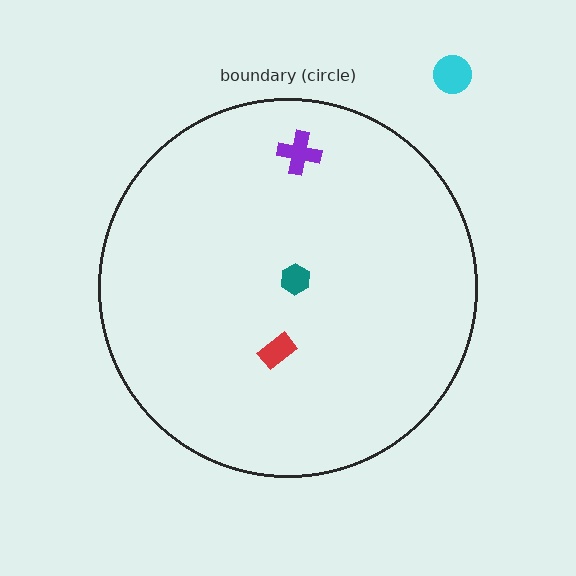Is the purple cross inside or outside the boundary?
Inside.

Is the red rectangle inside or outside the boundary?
Inside.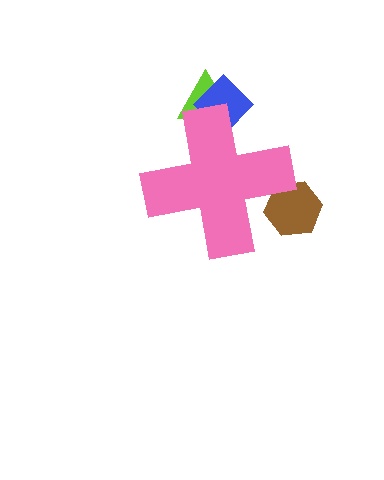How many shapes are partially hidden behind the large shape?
3 shapes are partially hidden.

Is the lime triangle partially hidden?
Yes, the lime triangle is partially hidden behind the pink cross.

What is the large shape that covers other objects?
A pink cross.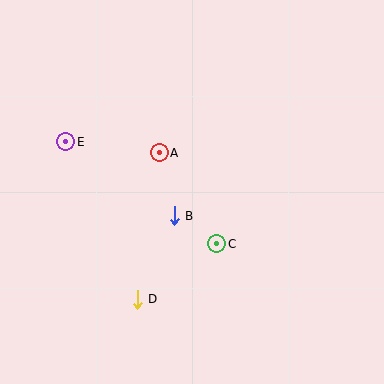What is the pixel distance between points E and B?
The distance between E and B is 131 pixels.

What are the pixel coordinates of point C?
Point C is at (217, 244).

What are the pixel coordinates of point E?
Point E is at (66, 142).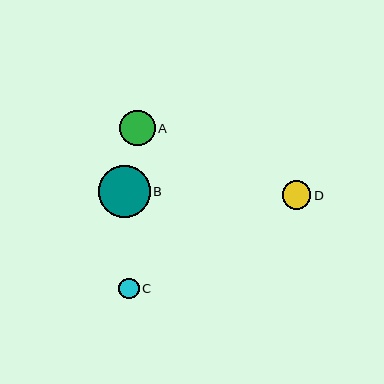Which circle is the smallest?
Circle C is the smallest with a size of approximately 20 pixels.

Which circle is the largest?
Circle B is the largest with a size of approximately 52 pixels.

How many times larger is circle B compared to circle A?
Circle B is approximately 1.5 times the size of circle A.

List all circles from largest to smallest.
From largest to smallest: B, A, D, C.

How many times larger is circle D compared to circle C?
Circle D is approximately 1.4 times the size of circle C.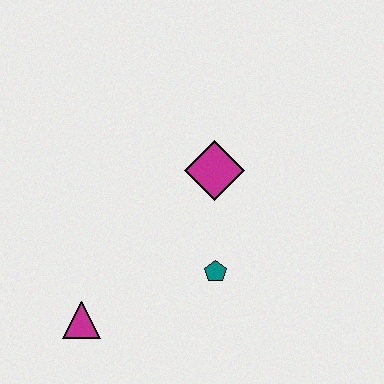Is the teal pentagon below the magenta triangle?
No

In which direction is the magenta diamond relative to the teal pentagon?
The magenta diamond is above the teal pentagon.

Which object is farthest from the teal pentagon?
The magenta triangle is farthest from the teal pentagon.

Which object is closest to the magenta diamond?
The teal pentagon is closest to the magenta diamond.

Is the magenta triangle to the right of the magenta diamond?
No